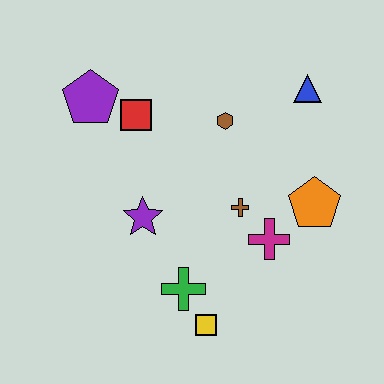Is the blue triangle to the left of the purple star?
No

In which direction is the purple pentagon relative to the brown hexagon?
The purple pentagon is to the left of the brown hexagon.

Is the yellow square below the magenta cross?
Yes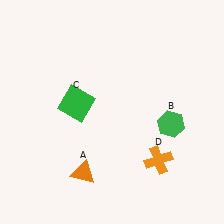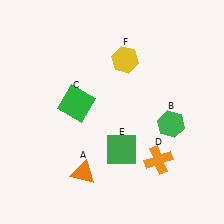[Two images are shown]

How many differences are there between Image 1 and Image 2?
There are 2 differences between the two images.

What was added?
A green square (E), a yellow hexagon (F) were added in Image 2.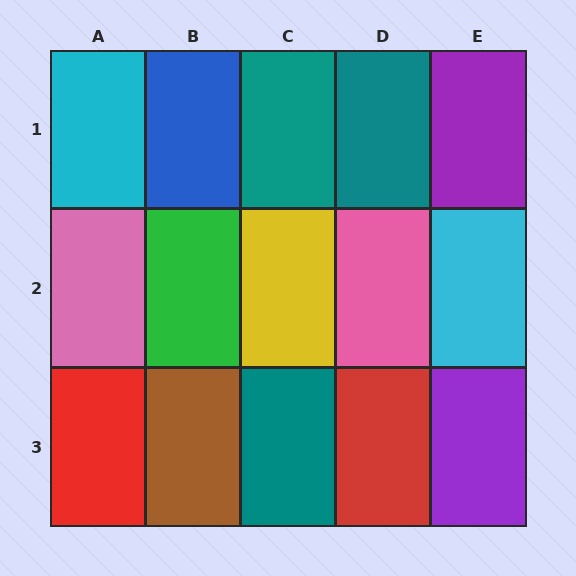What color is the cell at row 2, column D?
Pink.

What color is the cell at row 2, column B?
Green.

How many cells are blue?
1 cell is blue.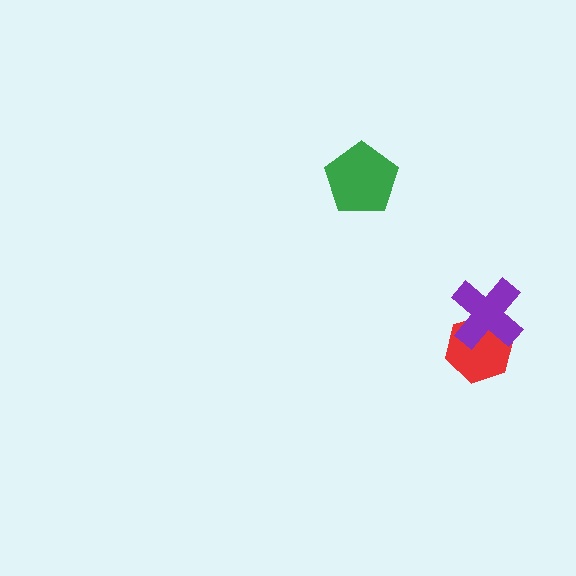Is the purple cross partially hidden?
No, no other shape covers it.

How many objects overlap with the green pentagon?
0 objects overlap with the green pentagon.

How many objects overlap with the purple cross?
1 object overlaps with the purple cross.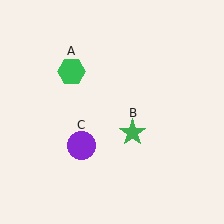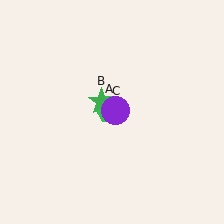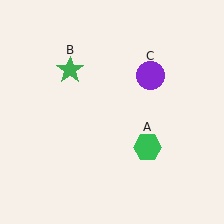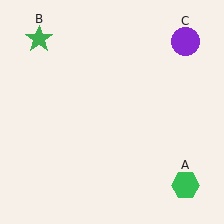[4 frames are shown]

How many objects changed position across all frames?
3 objects changed position: green hexagon (object A), green star (object B), purple circle (object C).